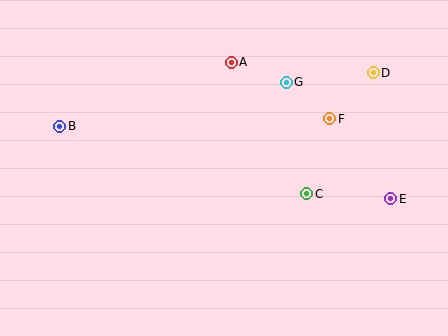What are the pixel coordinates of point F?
Point F is at (330, 119).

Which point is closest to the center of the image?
Point C at (307, 194) is closest to the center.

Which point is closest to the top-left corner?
Point B is closest to the top-left corner.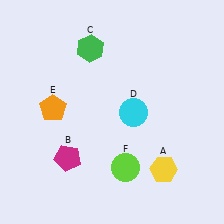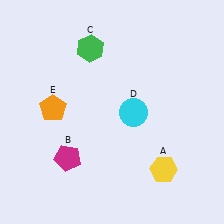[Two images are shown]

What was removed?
The lime circle (F) was removed in Image 2.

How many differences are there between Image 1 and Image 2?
There is 1 difference between the two images.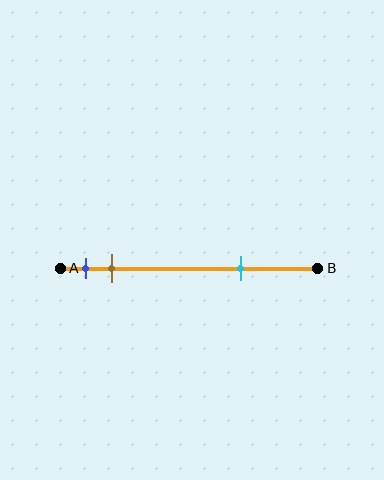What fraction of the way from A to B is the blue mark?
The blue mark is approximately 10% (0.1) of the way from A to B.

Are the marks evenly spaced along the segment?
No, the marks are not evenly spaced.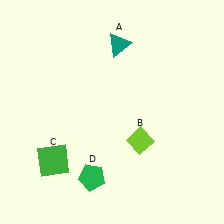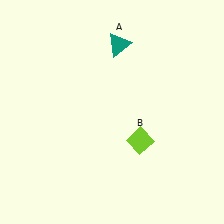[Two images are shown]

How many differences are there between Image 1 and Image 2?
There are 2 differences between the two images.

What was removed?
The green pentagon (D), the green square (C) were removed in Image 2.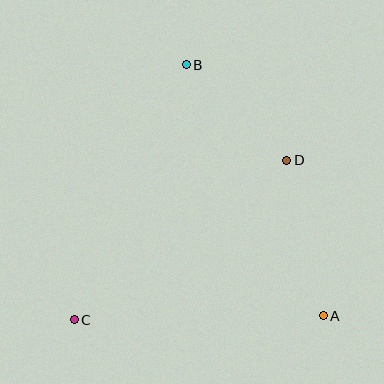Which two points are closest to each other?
Points B and D are closest to each other.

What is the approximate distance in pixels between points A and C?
The distance between A and C is approximately 249 pixels.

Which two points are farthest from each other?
Points A and B are farthest from each other.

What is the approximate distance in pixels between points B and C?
The distance between B and C is approximately 279 pixels.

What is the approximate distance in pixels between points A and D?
The distance between A and D is approximately 160 pixels.